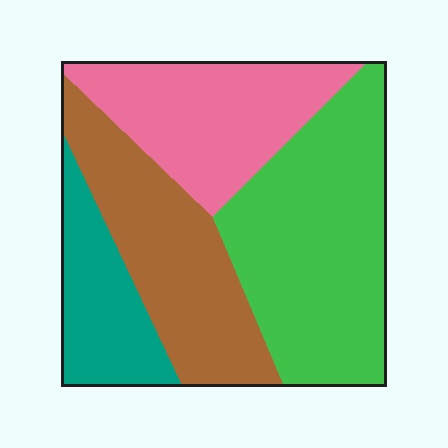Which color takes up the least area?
Teal, at roughly 15%.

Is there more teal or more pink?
Pink.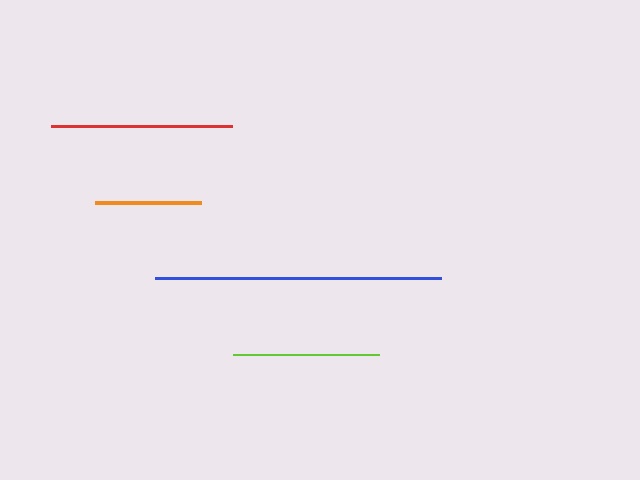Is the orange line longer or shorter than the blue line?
The blue line is longer than the orange line.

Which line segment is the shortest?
The orange line is the shortest at approximately 106 pixels.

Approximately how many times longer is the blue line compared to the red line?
The blue line is approximately 1.6 times the length of the red line.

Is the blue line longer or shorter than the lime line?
The blue line is longer than the lime line.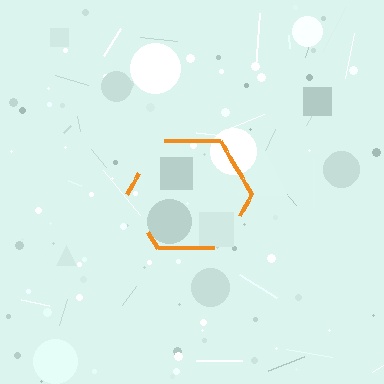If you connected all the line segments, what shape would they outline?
They would outline a hexagon.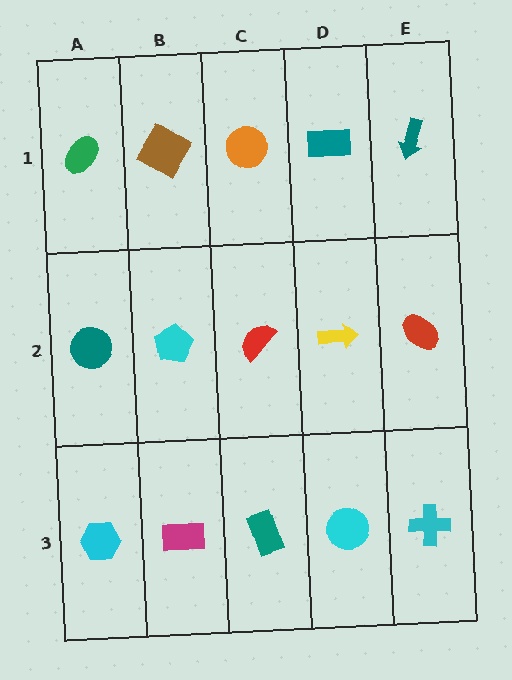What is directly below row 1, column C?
A red semicircle.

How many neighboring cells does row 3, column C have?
3.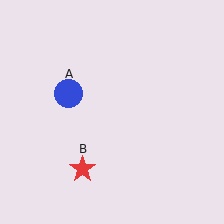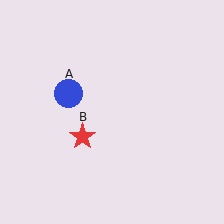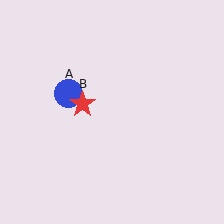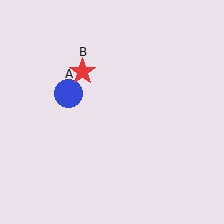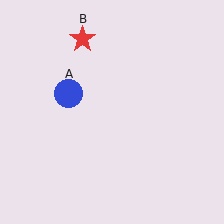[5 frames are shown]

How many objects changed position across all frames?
1 object changed position: red star (object B).